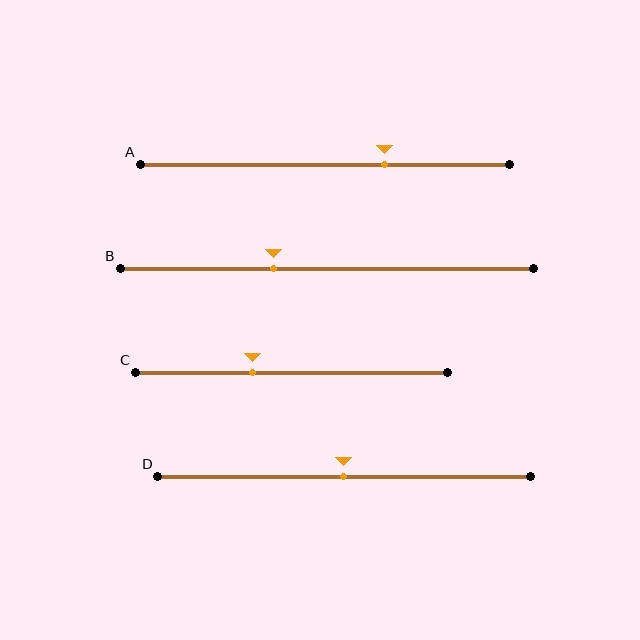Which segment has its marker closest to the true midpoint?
Segment D has its marker closest to the true midpoint.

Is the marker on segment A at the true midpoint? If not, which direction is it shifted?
No, the marker on segment A is shifted to the right by about 16% of the segment length.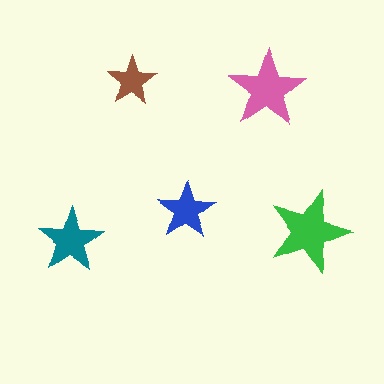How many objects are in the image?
There are 5 objects in the image.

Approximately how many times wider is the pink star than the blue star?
About 1.5 times wider.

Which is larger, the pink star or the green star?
The green one.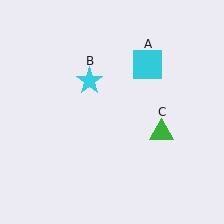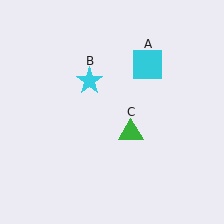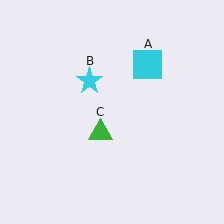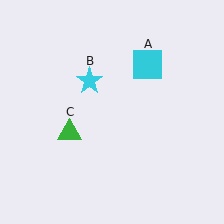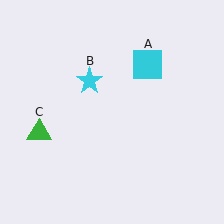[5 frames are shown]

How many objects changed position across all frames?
1 object changed position: green triangle (object C).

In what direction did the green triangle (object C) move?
The green triangle (object C) moved left.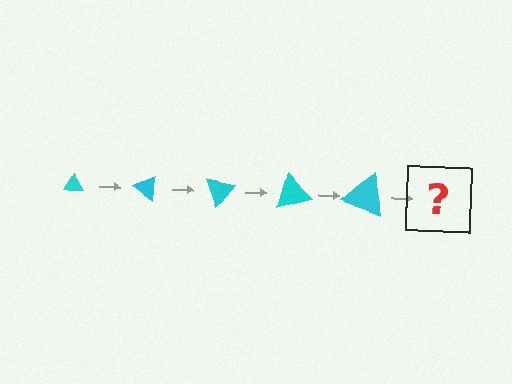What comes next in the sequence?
The next element should be a triangle, larger than the previous one and rotated 175 degrees from the start.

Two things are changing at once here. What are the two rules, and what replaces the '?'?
The two rules are that the triangle grows larger each step and it rotates 35 degrees each step. The '?' should be a triangle, larger than the previous one and rotated 175 degrees from the start.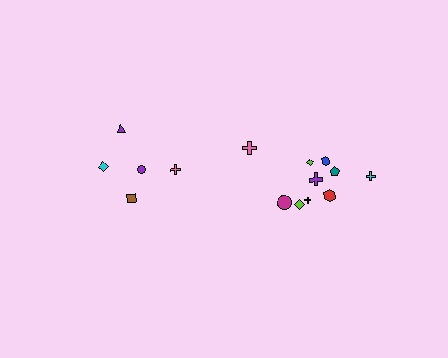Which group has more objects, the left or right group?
The right group.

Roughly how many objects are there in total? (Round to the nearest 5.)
Roughly 15 objects in total.